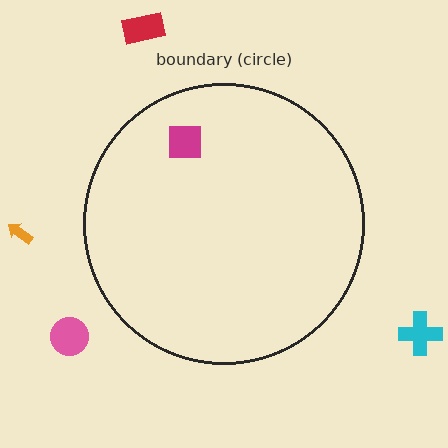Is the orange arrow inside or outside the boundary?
Outside.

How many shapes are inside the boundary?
1 inside, 4 outside.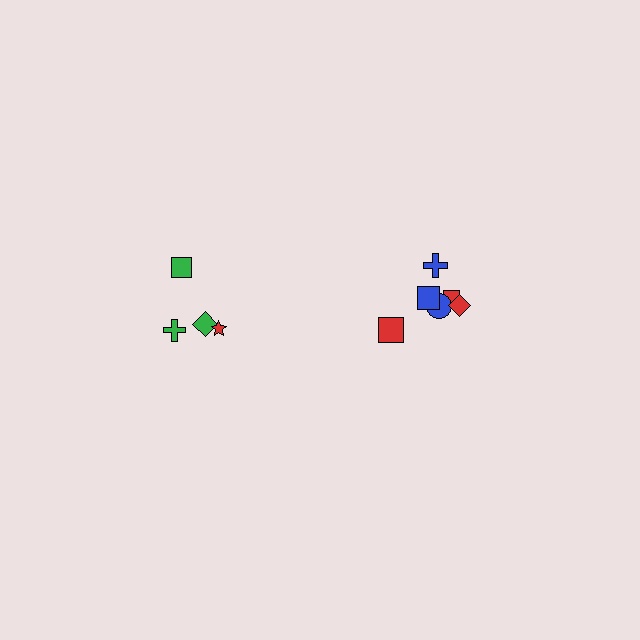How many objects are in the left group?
There are 4 objects.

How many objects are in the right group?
There are 6 objects.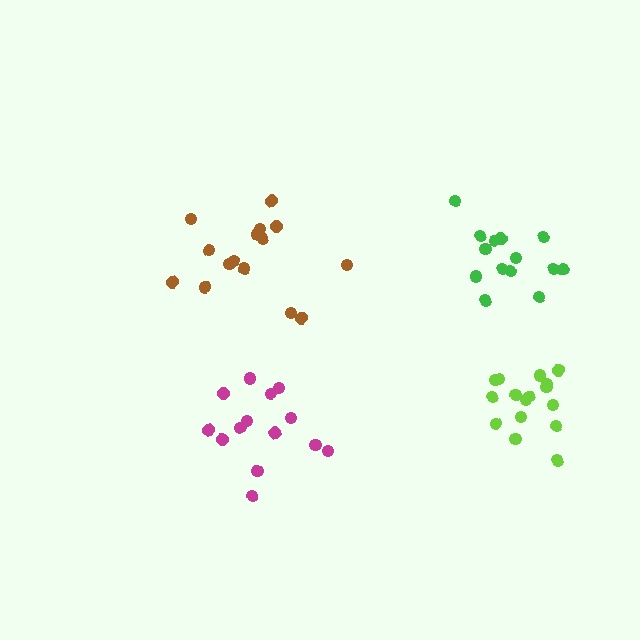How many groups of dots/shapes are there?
There are 4 groups.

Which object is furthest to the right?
The lime cluster is rightmost.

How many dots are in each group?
Group 1: 15 dots, Group 2: 14 dots, Group 3: 16 dots, Group 4: 14 dots (59 total).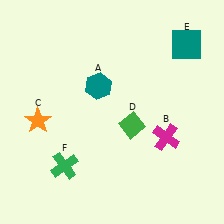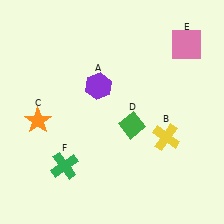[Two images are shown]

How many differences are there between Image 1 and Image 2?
There are 3 differences between the two images.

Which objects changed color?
A changed from teal to purple. B changed from magenta to yellow. E changed from teal to pink.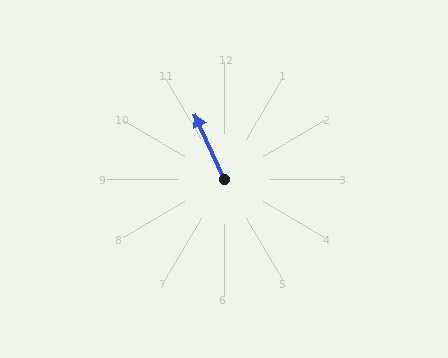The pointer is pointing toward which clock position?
Roughly 11 o'clock.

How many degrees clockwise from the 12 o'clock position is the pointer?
Approximately 335 degrees.